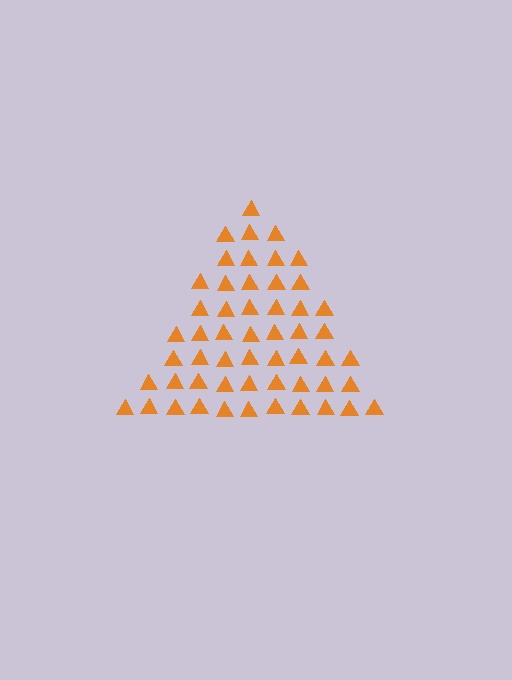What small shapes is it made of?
It is made of small triangles.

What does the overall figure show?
The overall figure shows a triangle.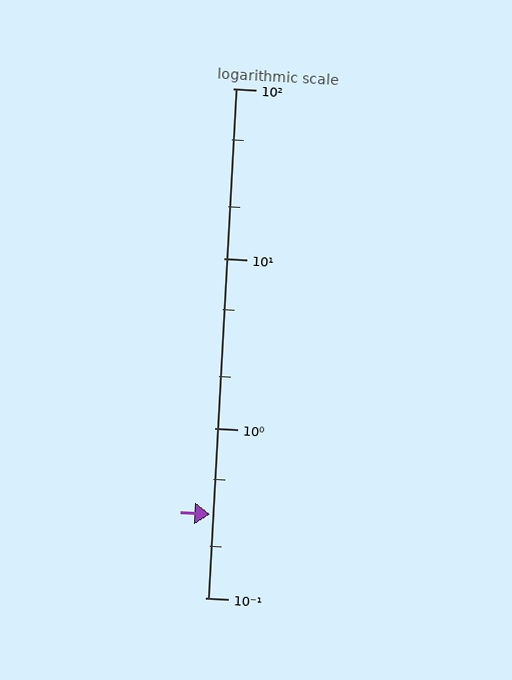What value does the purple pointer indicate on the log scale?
The pointer indicates approximately 0.31.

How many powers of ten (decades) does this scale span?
The scale spans 3 decades, from 0.1 to 100.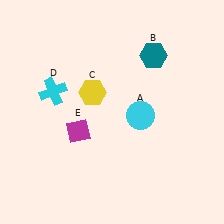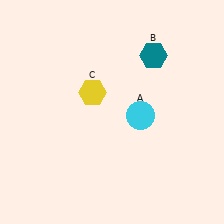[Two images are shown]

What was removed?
The cyan cross (D), the magenta diamond (E) were removed in Image 2.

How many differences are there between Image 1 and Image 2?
There are 2 differences between the two images.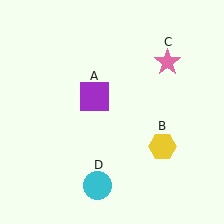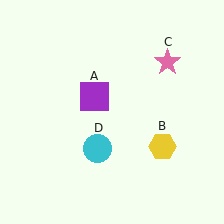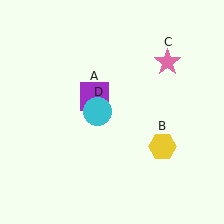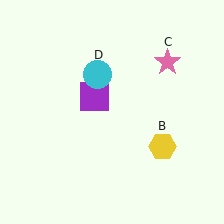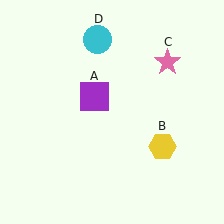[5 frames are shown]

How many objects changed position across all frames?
1 object changed position: cyan circle (object D).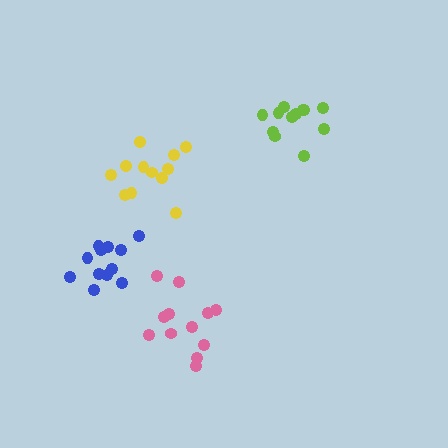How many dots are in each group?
Group 1: 12 dots, Group 2: 12 dots, Group 3: 12 dots, Group 4: 12 dots (48 total).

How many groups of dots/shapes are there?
There are 4 groups.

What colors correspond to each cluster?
The clusters are colored: yellow, blue, lime, pink.